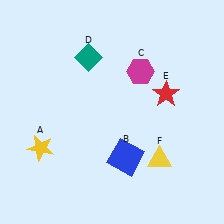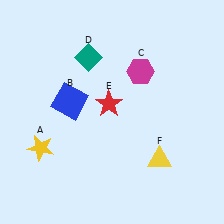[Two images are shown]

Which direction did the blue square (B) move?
The blue square (B) moved up.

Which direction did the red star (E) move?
The red star (E) moved left.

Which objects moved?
The objects that moved are: the blue square (B), the red star (E).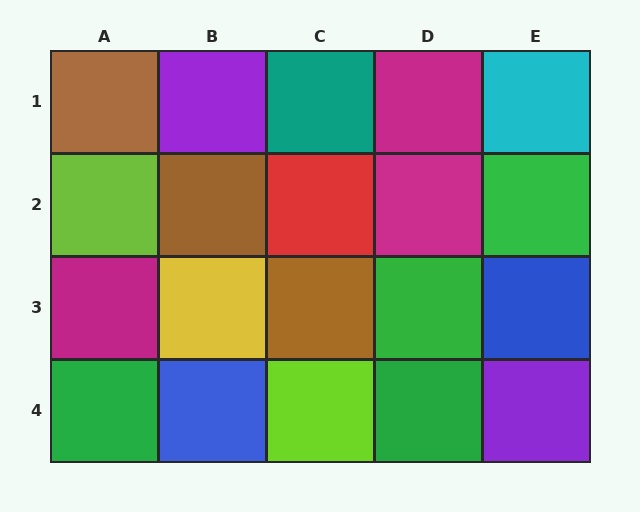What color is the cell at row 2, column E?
Green.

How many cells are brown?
3 cells are brown.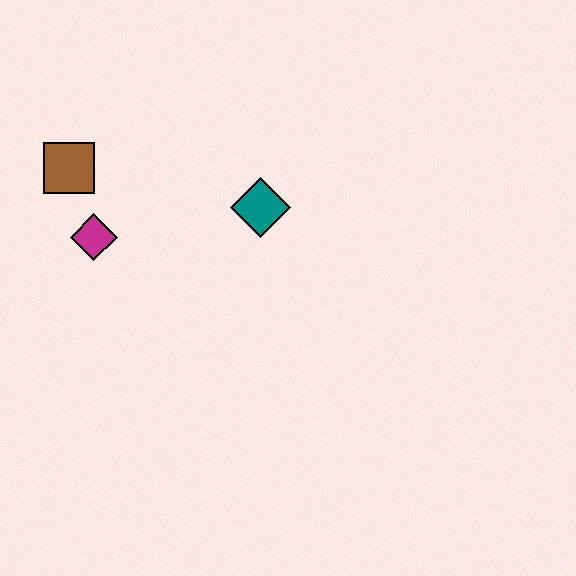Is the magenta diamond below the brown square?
Yes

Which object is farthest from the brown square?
The teal diamond is farthest from the brown square.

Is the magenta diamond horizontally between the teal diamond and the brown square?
Yes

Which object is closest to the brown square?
The magenta diamond is closest to the brown square.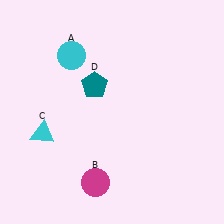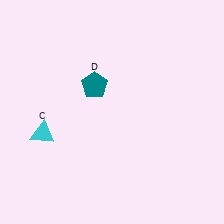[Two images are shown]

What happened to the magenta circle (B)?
The magenta circle (B) was removed in Image 2. It was in the bottom-left area of Image 1.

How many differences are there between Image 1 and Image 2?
There are 2 differences between the two images.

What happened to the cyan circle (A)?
The cyan circle (A) was removed in Image 2. It was in the top-left area of Image 1.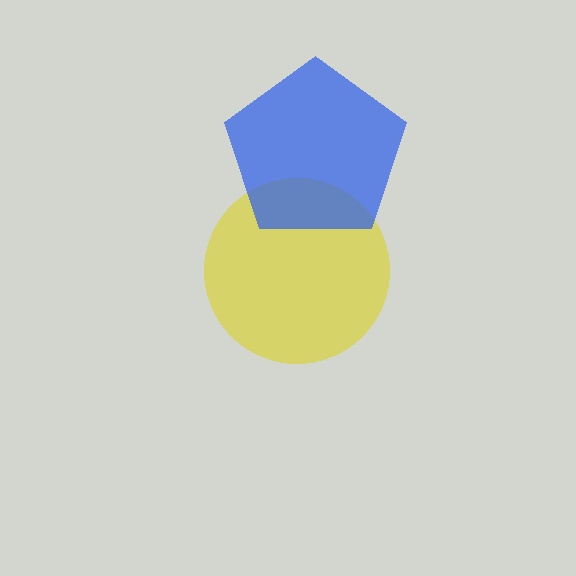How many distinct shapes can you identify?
There are 2 distinct shapes: a yellow circle, a blue pentagon.